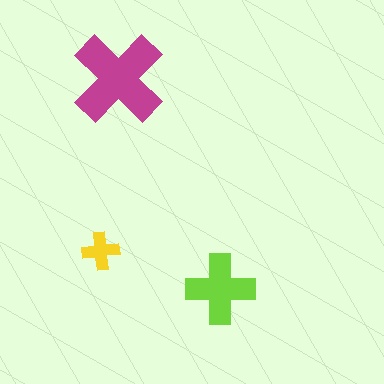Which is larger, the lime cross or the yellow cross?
The lime one.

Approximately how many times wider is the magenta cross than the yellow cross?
About 2.5 times wider.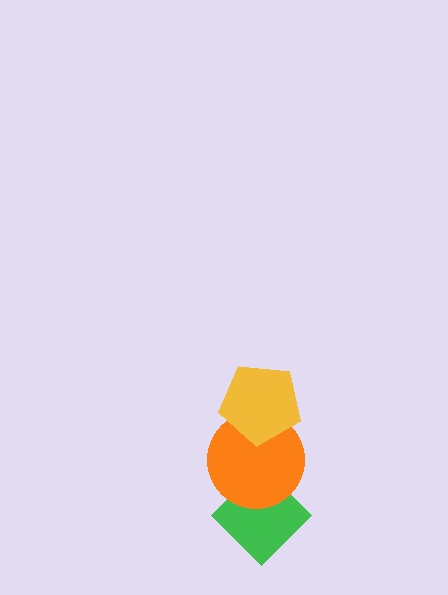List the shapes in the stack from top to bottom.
From top to bottom: the yellow pentagon, the orange circle, the green diamond.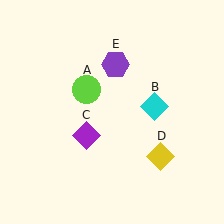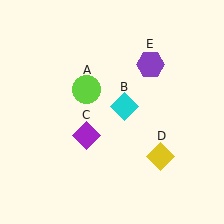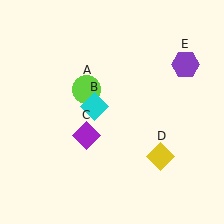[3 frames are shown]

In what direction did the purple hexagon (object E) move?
The purple hexagon (object E) moved right.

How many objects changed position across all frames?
2 objects changed position: cyan diamond (object B), purple hexagon (object E).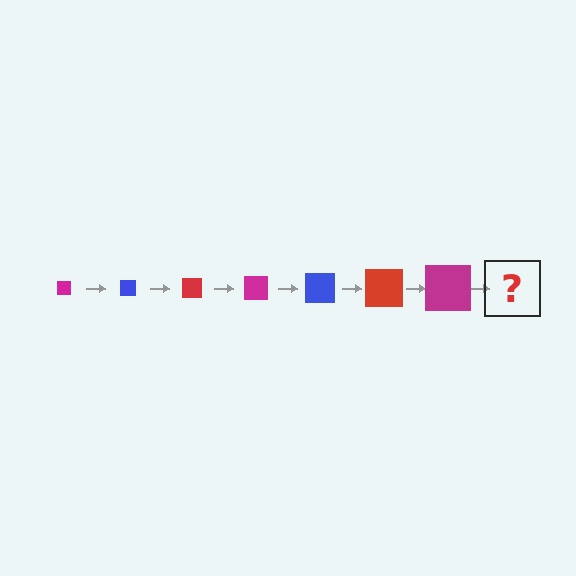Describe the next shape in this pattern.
It should be a blue square, larger than the previous one.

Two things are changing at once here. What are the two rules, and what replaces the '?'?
The two rules are that the square grows larger each step and the color cycles through magenta, blue, and red. The '?' should be a blue square, larger than the previous one.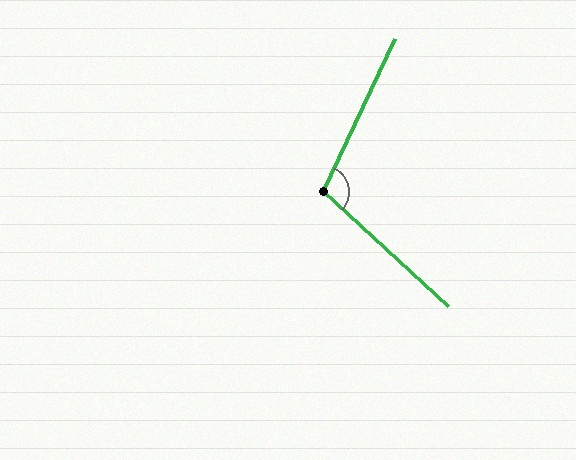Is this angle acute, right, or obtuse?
It is obtuse.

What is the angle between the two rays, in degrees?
Approximately 107 degrees.